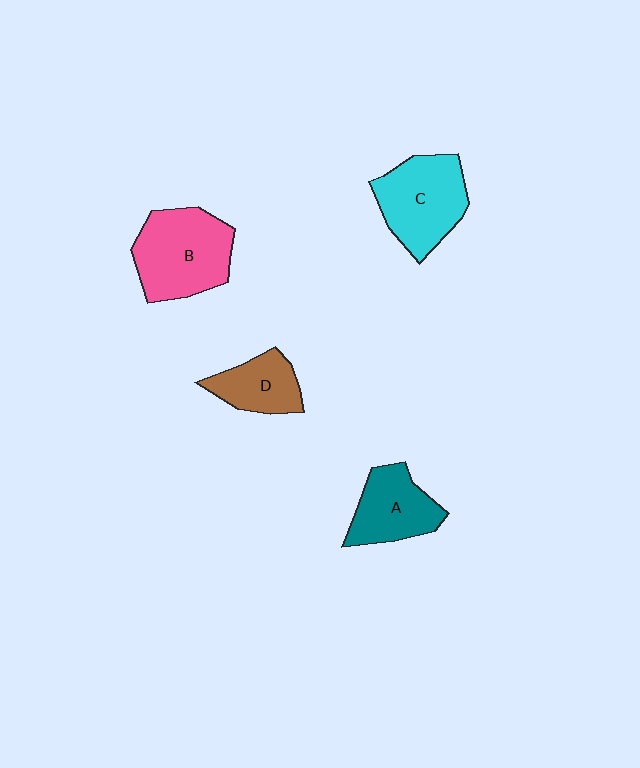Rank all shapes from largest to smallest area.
From largest to smallest: B (pink), C (cyan), A (teal), D (brown).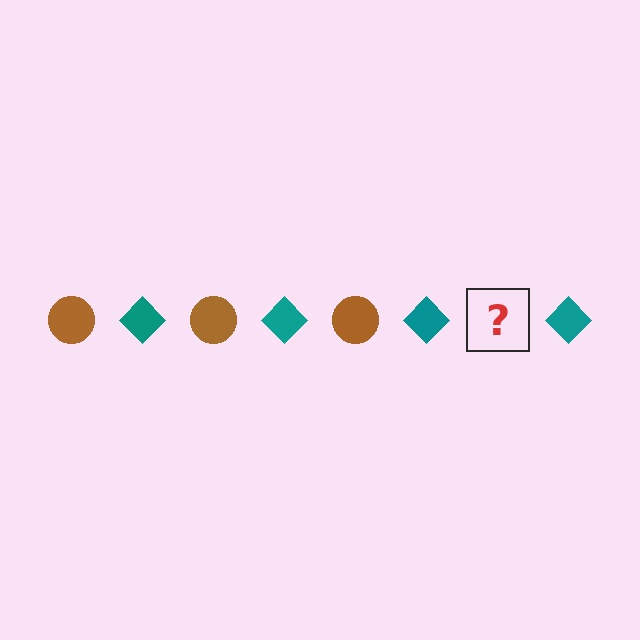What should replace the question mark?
The question mark should be replaced with a brown circle.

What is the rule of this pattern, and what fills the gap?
The rule is that the pattern alternates between brown circle and teal diamond. The gap should be filled with a brown circle.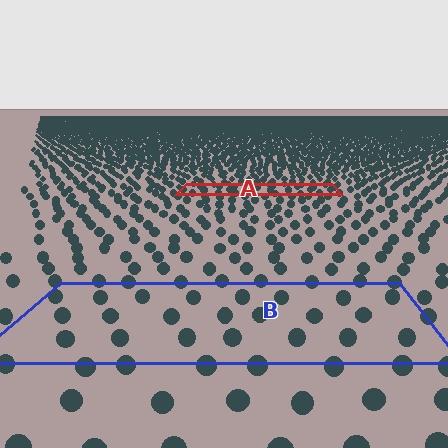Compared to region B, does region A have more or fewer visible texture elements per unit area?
Region A has more texture elements per unit area — they are packed more densely because it is farther away.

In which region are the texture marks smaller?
The texture marks are smaller in region A, because it is farther away.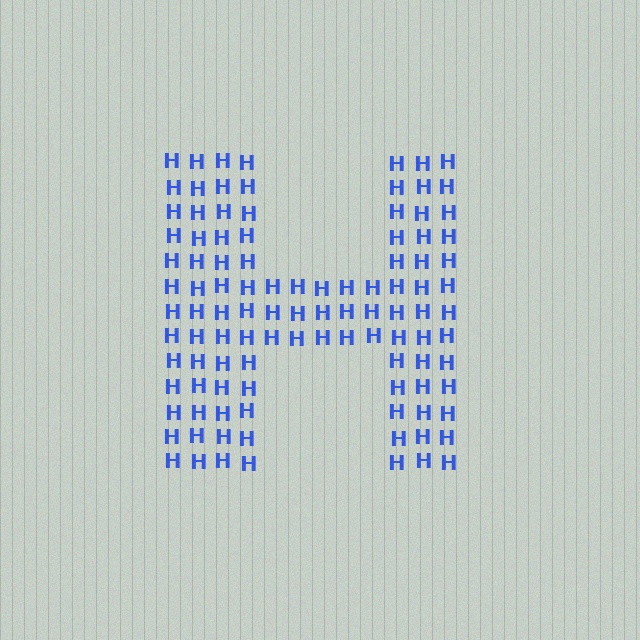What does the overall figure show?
The overall figure shows the letter H.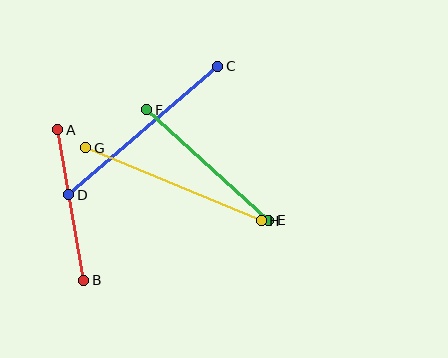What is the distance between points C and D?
The distance is approximately 196 pixels.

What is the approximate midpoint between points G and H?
The midpoint is at approximately (173, 184) pixels.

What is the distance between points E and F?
The distance is approximately 165 pixels.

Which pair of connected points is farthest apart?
Points C and D are farthest apart.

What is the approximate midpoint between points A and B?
The midpoint is at approximately (71, 205) pixels.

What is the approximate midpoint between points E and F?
The midpoint is at approximately (208, 165) pixels.